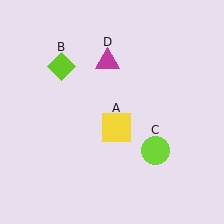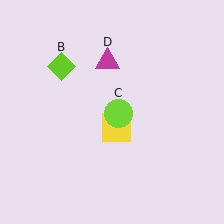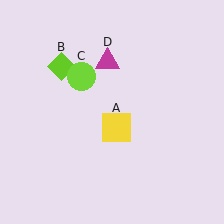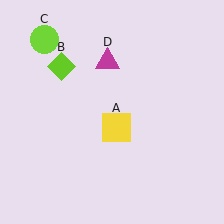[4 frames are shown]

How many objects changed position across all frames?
1 object changed position: lime circle (object C).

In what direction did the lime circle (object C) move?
The lime circle (object C) moved up and to the left.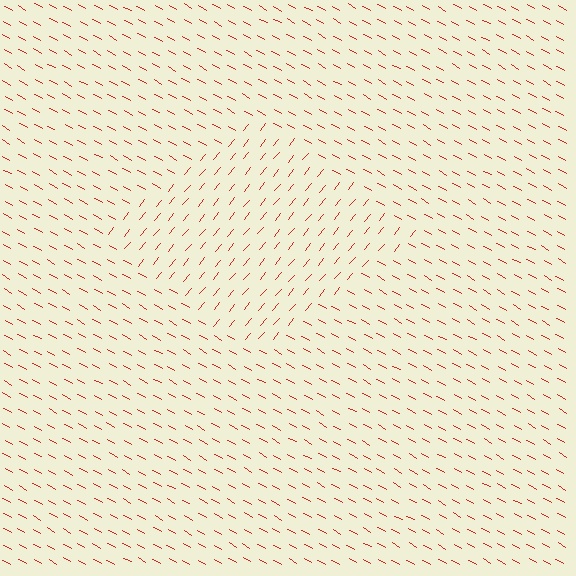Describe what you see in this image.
The image is filled with small red line segments. A diamond region in the image has lines oriented differently from the surrounding lines, creating a visible texture boundary.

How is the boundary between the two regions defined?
The boundary is defined purely by a change in line orientation (approximately 79 degrees difference). All lines are the same color and thickness.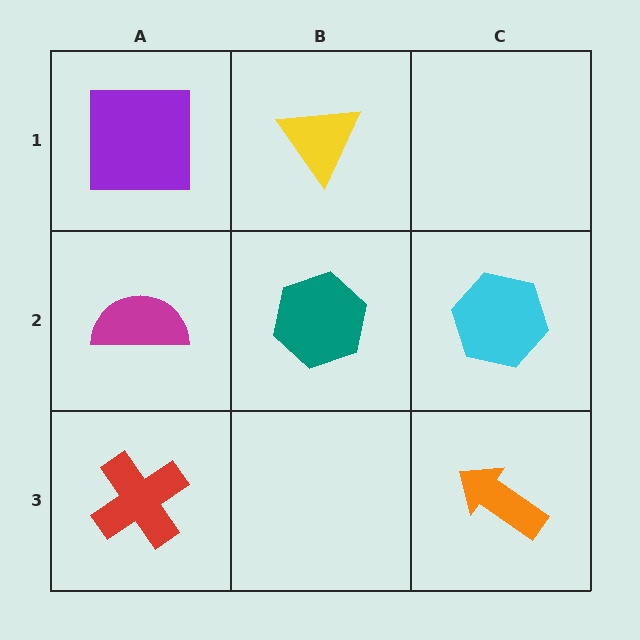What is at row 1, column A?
A purple square.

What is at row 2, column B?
A teal hexagon.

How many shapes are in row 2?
3 shapes.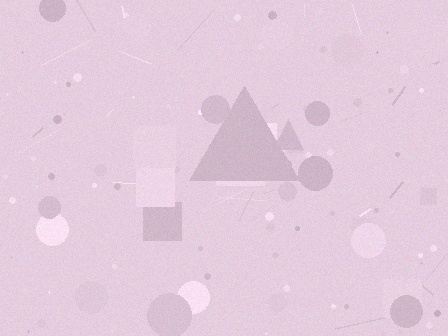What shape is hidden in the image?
A triangle is hidden in the image.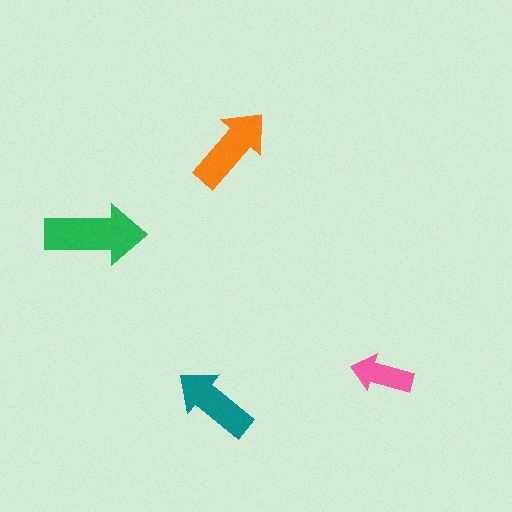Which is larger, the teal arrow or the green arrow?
The green one.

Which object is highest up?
The orange arrow is topmost.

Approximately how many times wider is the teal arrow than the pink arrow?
About 1.5 times wider.